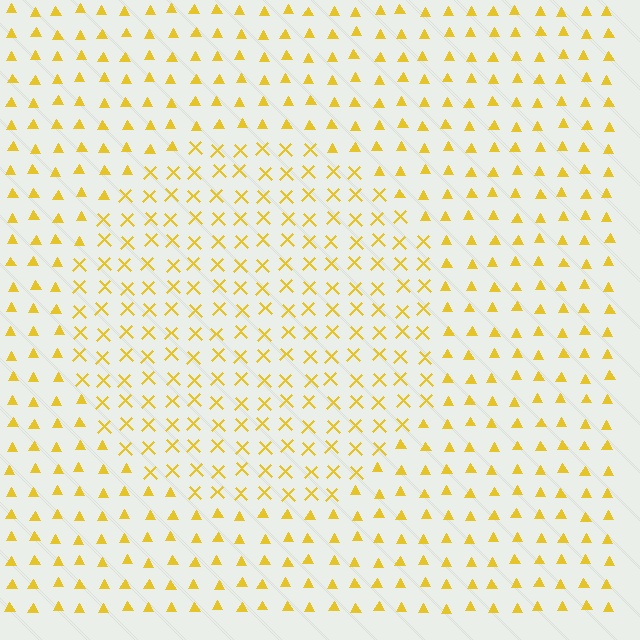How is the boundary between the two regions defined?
The boundary is defined by a change in element shape: X marks inside vs. triangles outside. All elements share the same color and spacing.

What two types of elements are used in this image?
The image uses X marks inside the circle region and triangles outside it.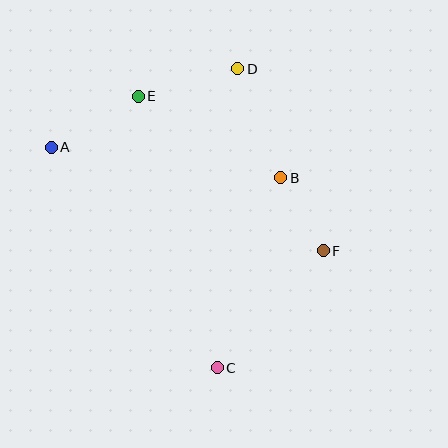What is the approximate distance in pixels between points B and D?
The distance between B and D is approximately 117 pixels.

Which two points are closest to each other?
Points B and F are closest to each other.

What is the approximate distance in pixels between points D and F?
The distance between D and F is approximately 201 pixels.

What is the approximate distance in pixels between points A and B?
The distance between A and B is approximately 231 pixels.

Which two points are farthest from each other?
Points C and D are farthest from each other.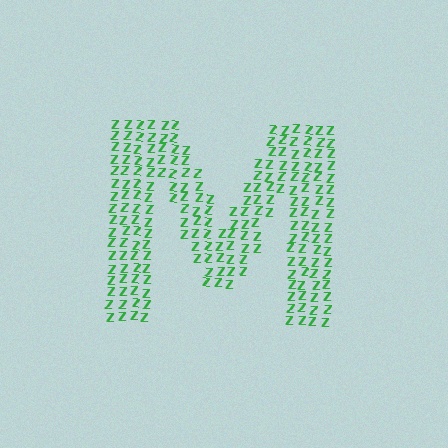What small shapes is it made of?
It is made of small letter Z's.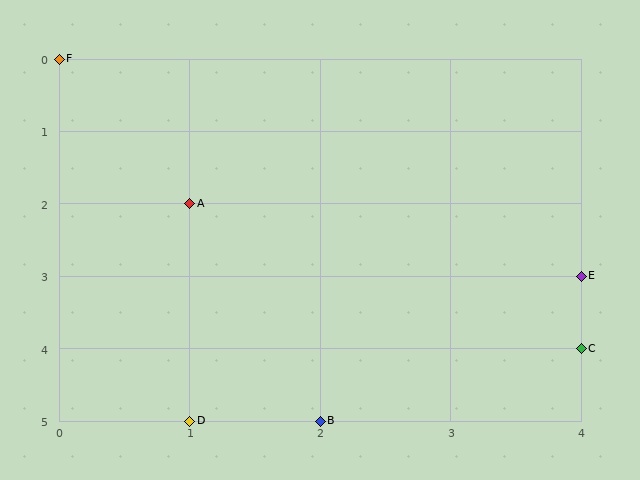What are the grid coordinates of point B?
Point B is at grid coordinates (2, 5).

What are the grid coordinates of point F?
Point F is at grid coordinates (0, 0).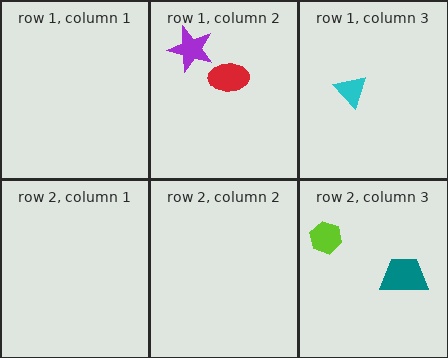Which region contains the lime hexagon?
The row 2, column 3 region.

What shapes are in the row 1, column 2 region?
The purple star, the red ellipse.